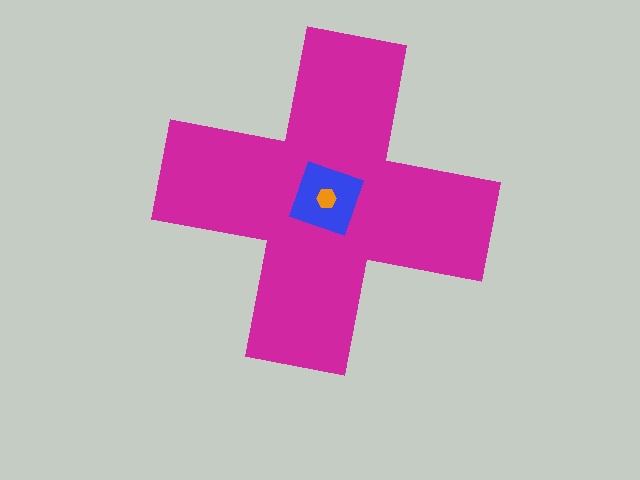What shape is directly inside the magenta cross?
The blue diamond.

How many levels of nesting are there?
3.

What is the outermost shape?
The magenta cross.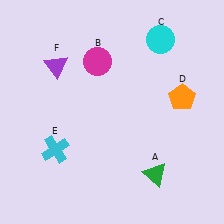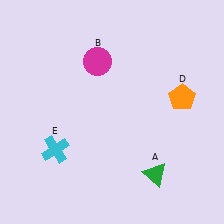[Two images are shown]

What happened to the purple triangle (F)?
The purple triangle (F) was removed in Image 2. It was in the top-left area of Image 1.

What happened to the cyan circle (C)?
The cyan circle (C) was removed in Image 2. It was in the top-right area of Image 1.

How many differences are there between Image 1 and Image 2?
There are 2 differences between the two images.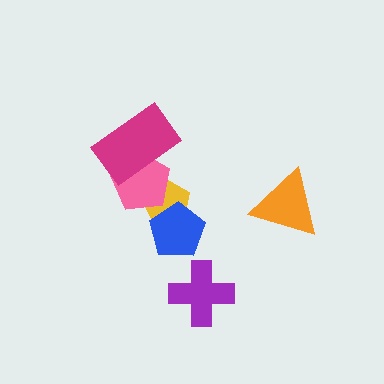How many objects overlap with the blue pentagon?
1 object overlaps with the blue pentagon.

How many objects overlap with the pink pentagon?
2 objects overlap with the pink pentagon.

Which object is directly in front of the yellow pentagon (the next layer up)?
The blue pentagon is directly in front of the yellow pentagon.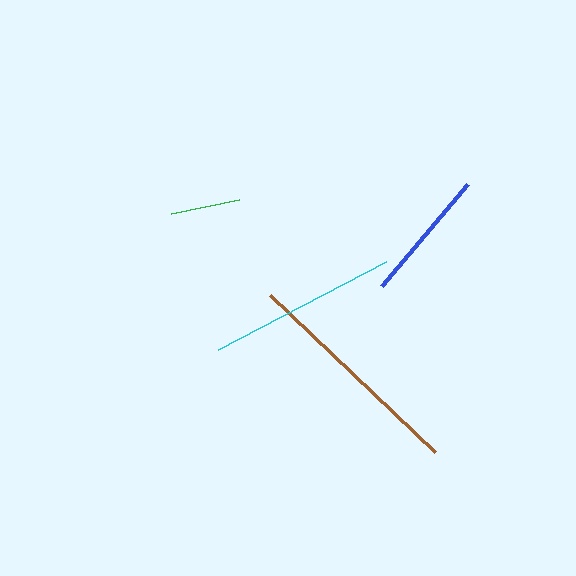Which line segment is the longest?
The brown line is the longest at approximately 228 pixels.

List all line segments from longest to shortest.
From longest to shortest: brown, cyan, blue, green.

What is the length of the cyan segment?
The cyan segment is approximately 189 pixels long.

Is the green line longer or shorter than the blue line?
The blue line is longer than the green line.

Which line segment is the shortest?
The green line is the shortest at approximately 70 pixels.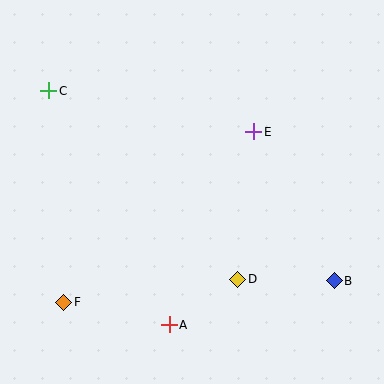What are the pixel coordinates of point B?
Point B is at (334, 281).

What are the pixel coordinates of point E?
Point E is at (254, 132).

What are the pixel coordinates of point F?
Point F is at (64, 302).